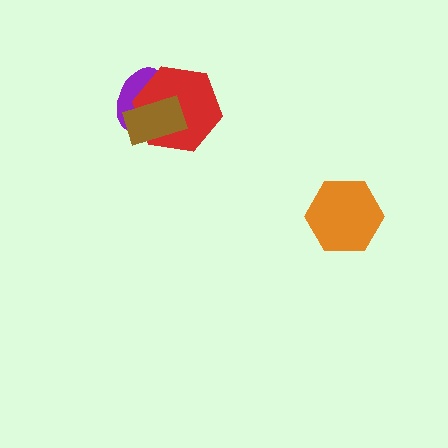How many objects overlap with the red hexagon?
2 objects overlap with the red hexagon.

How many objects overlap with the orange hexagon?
0 objects overlap with the orange hexagon.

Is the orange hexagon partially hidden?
No, no other shape covers it.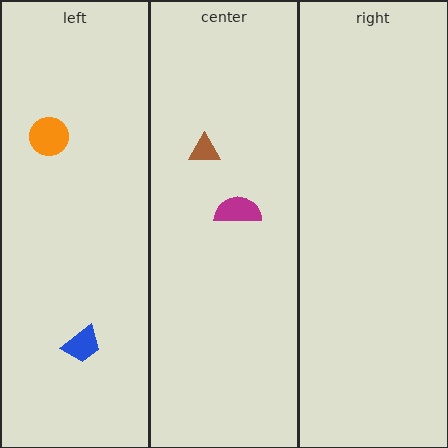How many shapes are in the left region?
2.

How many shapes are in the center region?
2.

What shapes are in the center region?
The magenta semicircle, the brown triangle.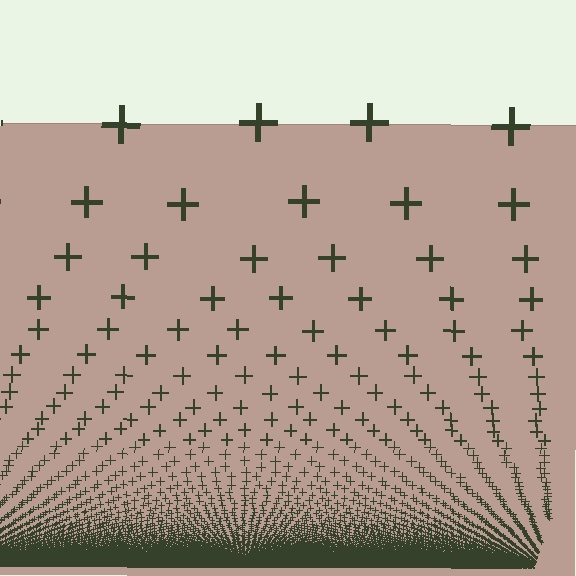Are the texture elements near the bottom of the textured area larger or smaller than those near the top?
Smaller. The gradient is inverted — elements near the bottom are smaller and denser.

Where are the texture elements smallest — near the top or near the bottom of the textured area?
Near the bottom.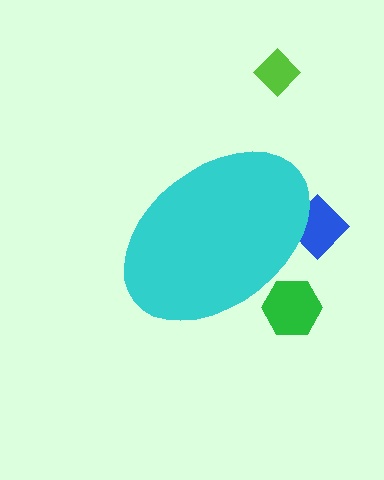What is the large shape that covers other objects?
A cyan ellipse.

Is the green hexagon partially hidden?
Yes, the green hexagon is partially hidden behind the cyan ellipse.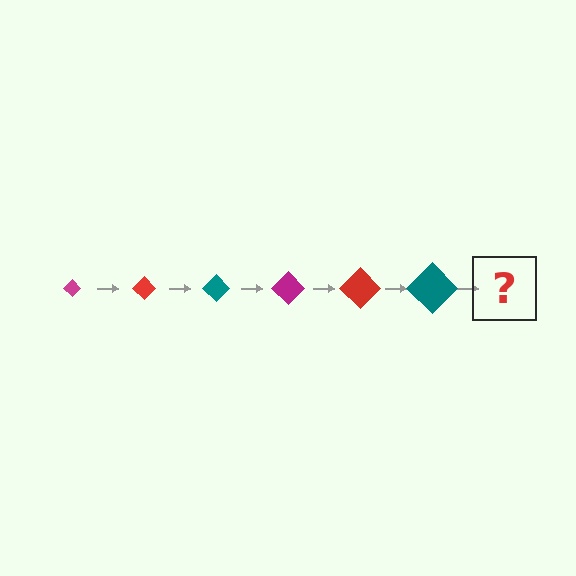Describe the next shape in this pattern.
It should be a magenta diamond, larger than the previous one.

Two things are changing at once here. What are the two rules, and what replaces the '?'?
The two rules are that the diamond grows larger each step and the color cycles through magenta, red, and teal. The '?' should be a magenta diamond, larger than the previous one.